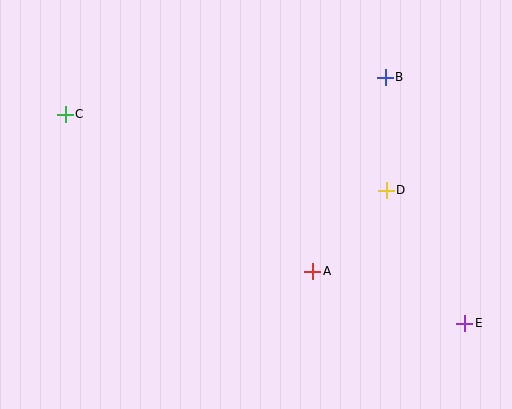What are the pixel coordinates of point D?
Point D is at (386, 190).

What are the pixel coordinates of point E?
Point E is at (465, 323).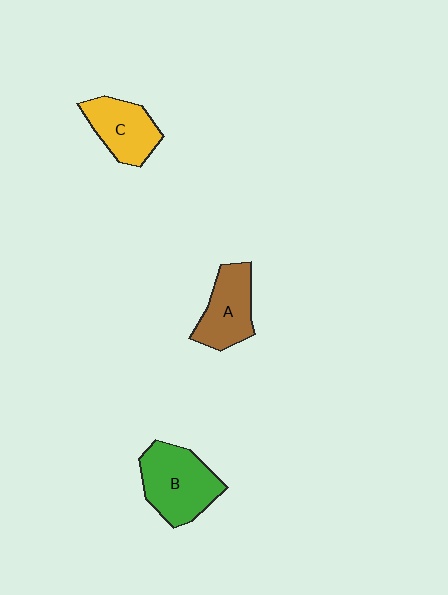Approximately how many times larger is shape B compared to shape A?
Approximately 1.3 times.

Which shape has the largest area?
Shape B (green).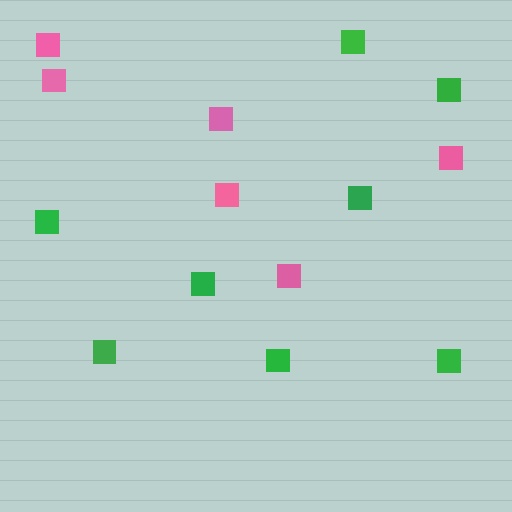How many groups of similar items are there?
There are 2 groups: one group of pink squares (6) and one group of green squares (8).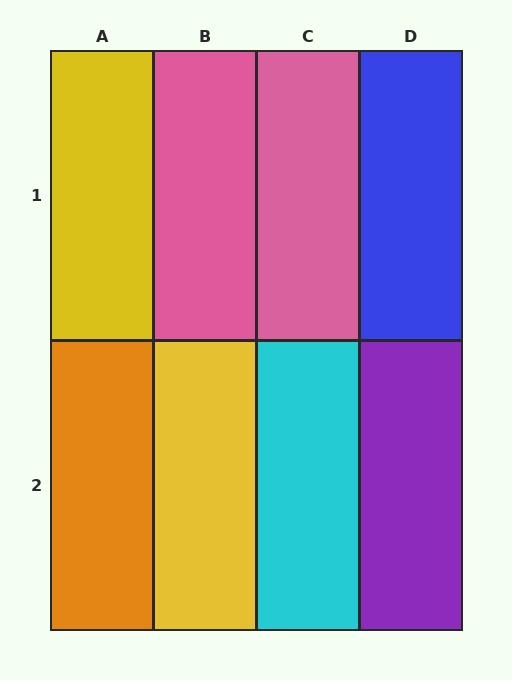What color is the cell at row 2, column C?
Cyan.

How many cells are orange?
1 cell is orange.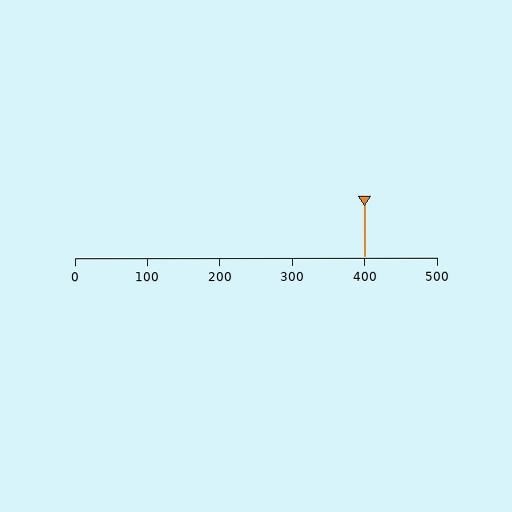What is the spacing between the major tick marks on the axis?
The major ticks are spaced 100 apart.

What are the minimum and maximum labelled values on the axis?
The axis runs from 0 to 500.